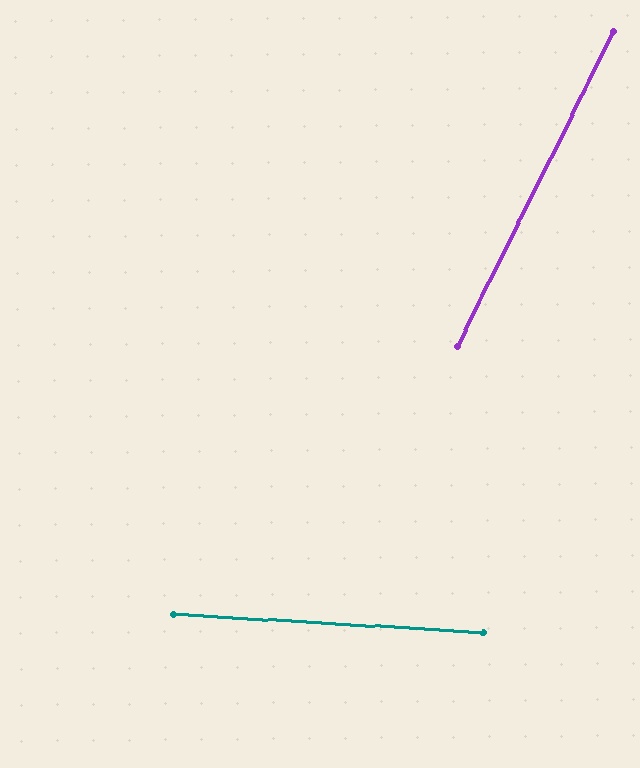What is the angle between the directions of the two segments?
Approximately 67 degrees.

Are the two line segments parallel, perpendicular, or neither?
Neither parallel nor perpendicular — they differ by about 67°.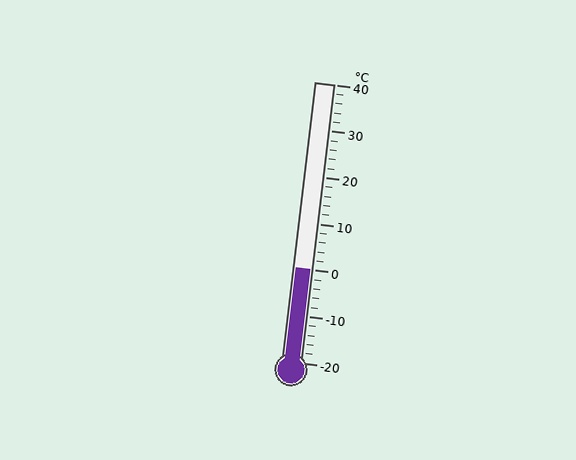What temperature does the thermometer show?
The thermometer shows approximately 0°C.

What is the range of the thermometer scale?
The thermometer scale ranges from -20°C to 40°C.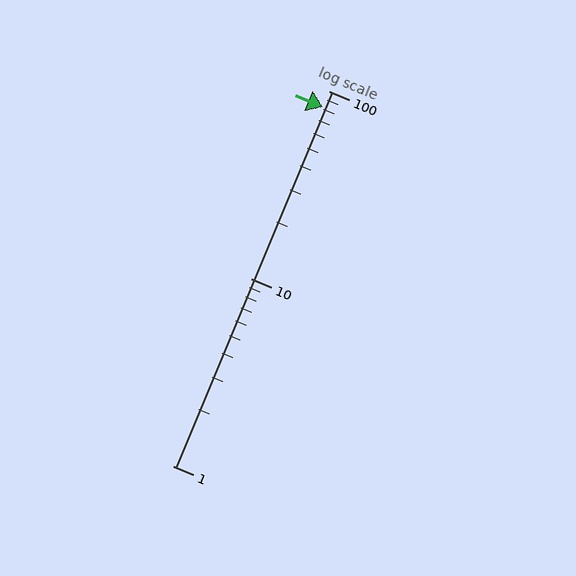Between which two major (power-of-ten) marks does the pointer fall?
The pointer is between 10 and 100.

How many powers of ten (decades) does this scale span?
The scale spans 2 decades, from 1 to 100.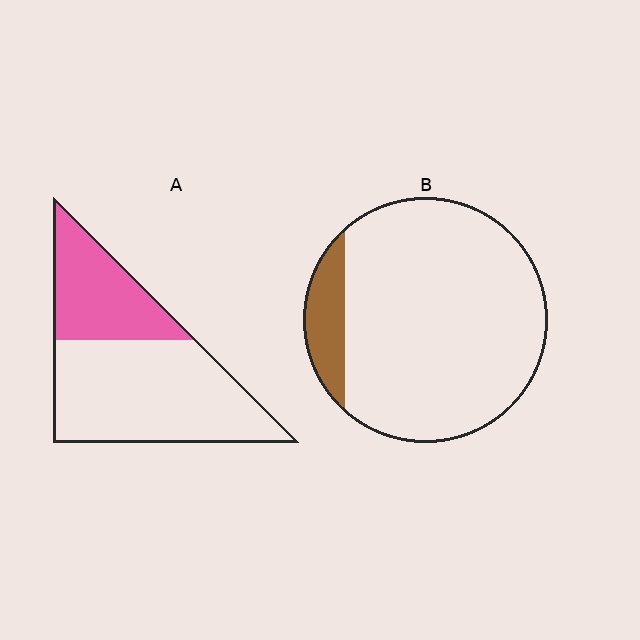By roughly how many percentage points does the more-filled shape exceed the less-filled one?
By roughly 25 percentage points (A over B).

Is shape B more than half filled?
No.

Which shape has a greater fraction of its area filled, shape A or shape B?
Shape A.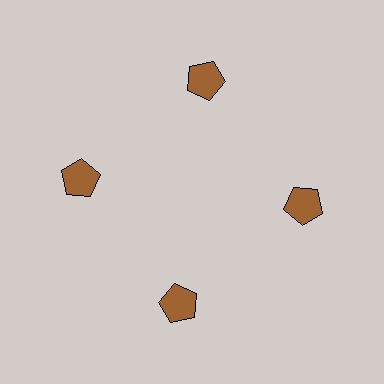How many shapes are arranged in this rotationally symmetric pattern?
There are 4 shapes, arranged in 4 groups of 1.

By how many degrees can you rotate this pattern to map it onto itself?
The pattern maps onto itself every 90 degrees of rotation.